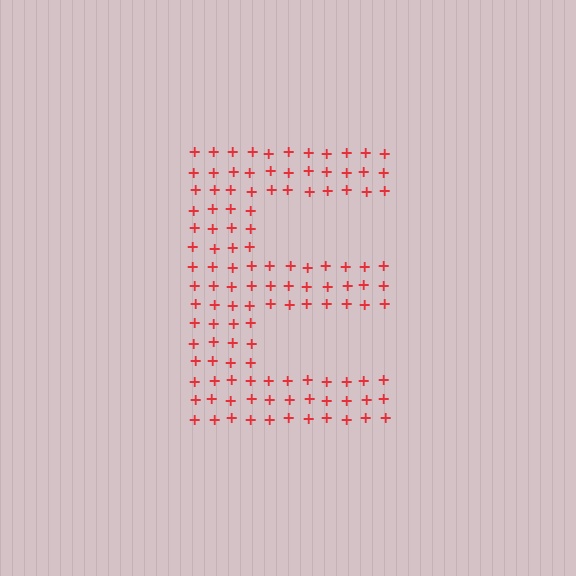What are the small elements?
The small elements are plus signs.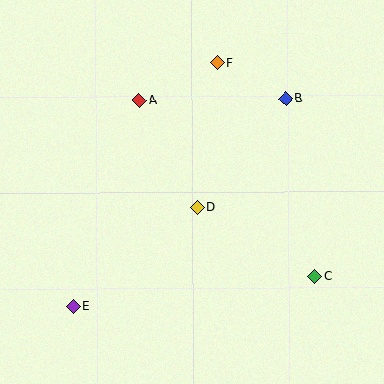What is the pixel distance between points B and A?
The distance between B and A is 147 pixels.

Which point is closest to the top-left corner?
Point A is closest to the top-left corner.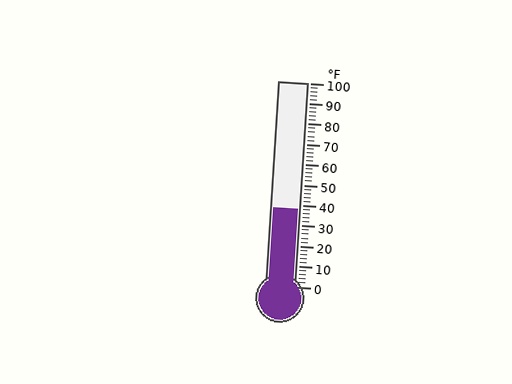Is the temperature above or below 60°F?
The temperature is below 60°F.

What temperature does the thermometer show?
The thermometer shows approximately 38°F.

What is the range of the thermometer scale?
The thermometer scale ranges from 0°F to 100°F.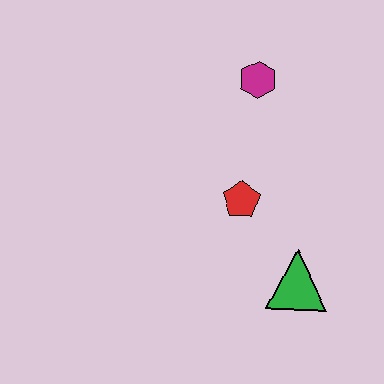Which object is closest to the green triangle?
The red pentagon is closest to the green triangle.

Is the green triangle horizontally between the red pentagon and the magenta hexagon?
No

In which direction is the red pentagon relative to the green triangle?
The red pentagon is above the green triangle.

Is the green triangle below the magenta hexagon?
Yes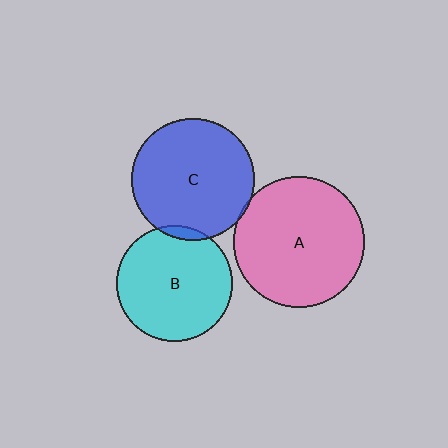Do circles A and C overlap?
Yes.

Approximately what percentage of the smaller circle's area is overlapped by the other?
Approximately 5%.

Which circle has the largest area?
Circle A (pink).